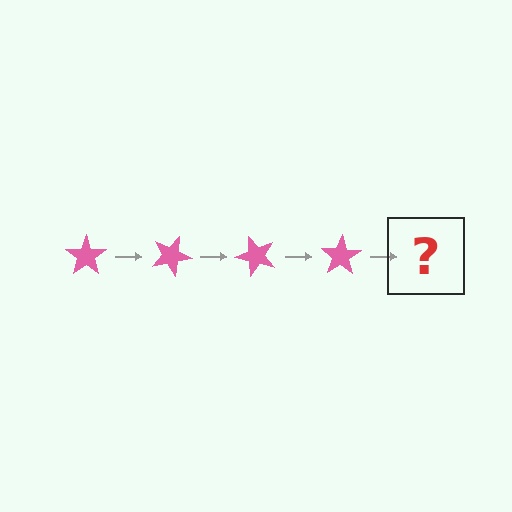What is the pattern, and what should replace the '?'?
The pattern is that the star rotates 25 degrees each step. The '?' should be a pink star rotated 100 degrees.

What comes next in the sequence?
The next element should be a pink star rotated 100 degrees.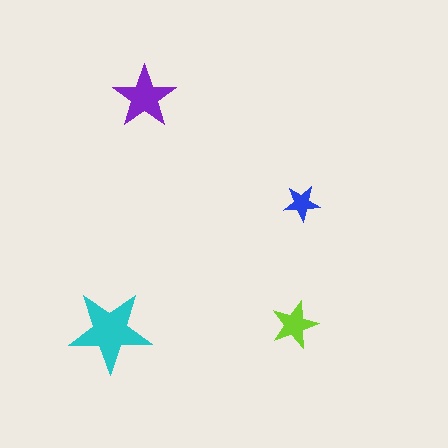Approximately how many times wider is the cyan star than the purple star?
About 1.5 times wider.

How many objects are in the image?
There are 4 objects in the image.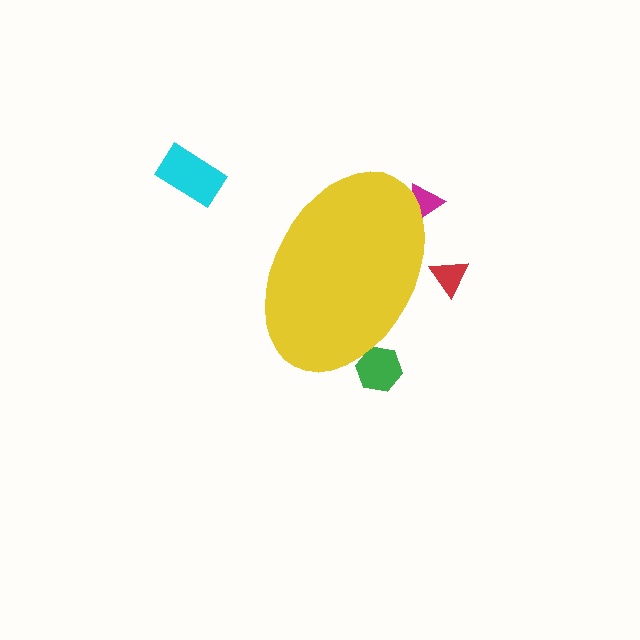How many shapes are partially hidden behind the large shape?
3 shapes are partially hidden.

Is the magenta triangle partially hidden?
Yes, the magenta triangle is partially hidden behind the yellow ellipse.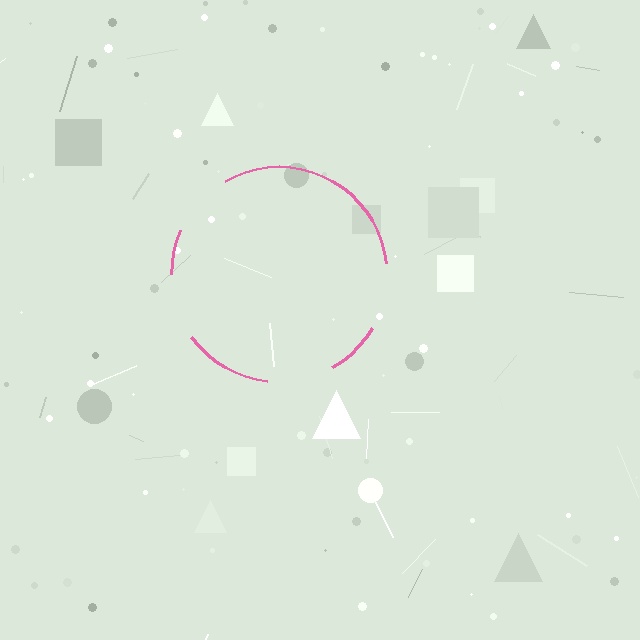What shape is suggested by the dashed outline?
The dashed outline suggests a circle.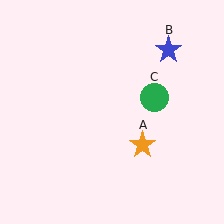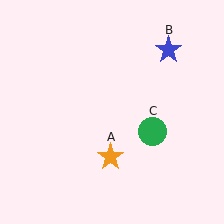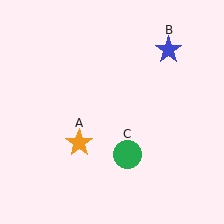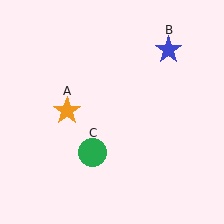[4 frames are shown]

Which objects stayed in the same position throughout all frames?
Blue star (object B) remained stationary.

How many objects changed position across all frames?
2 objects changed position: orange star (object A), green circle (object C).